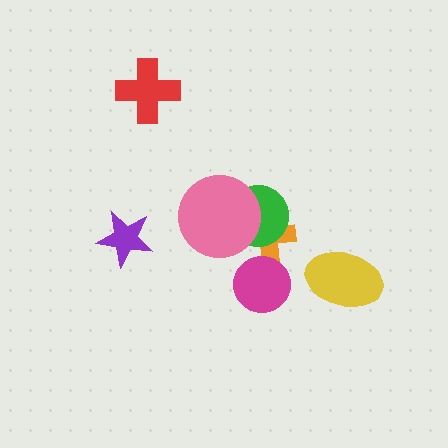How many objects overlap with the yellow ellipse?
0 objects overlap with the yellow ellipse.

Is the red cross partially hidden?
No, no other shape covers it.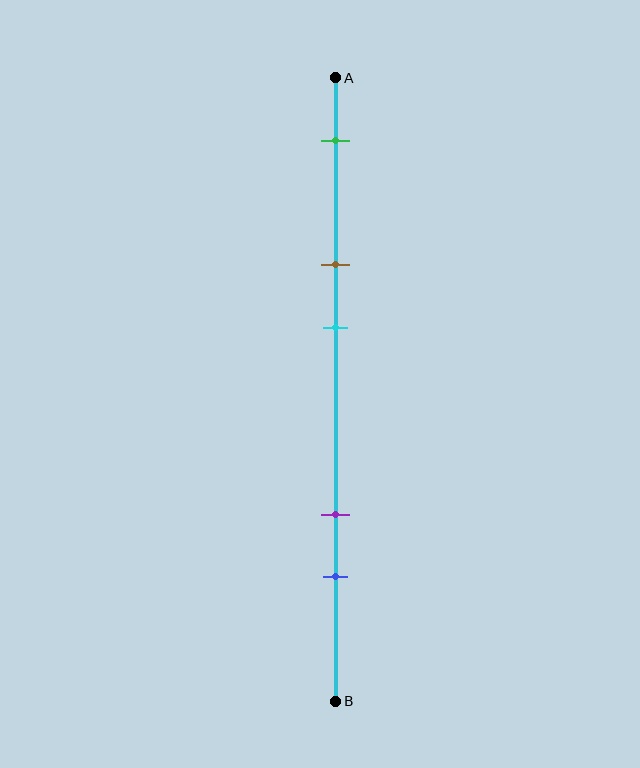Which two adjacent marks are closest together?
The brown and cyan marks are the closest adjacent pair.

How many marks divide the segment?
There are 5 marks dividing the segment.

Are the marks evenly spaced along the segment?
No, the marks are not evenly spaced.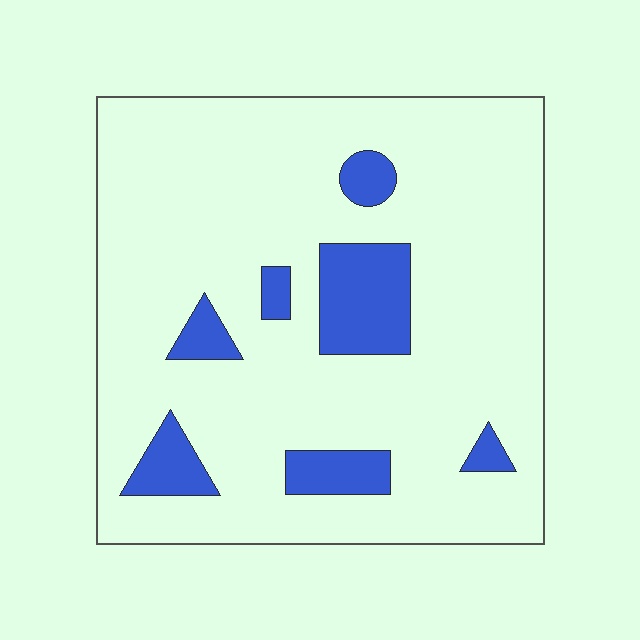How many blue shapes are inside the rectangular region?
7.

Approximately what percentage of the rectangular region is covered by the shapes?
Approximately 15%.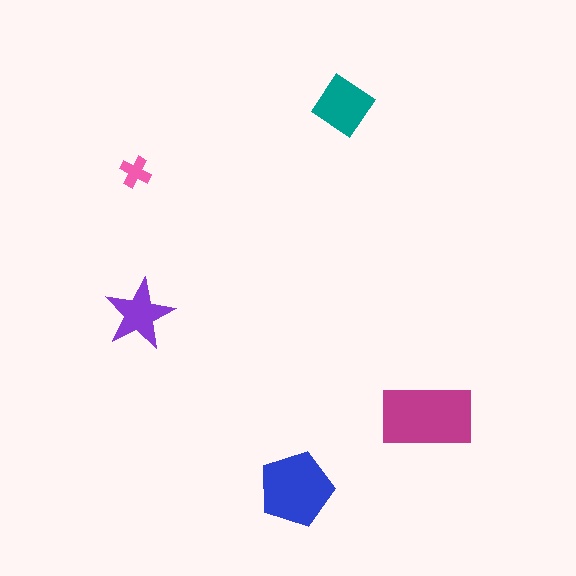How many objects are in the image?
There are 5 objects in the image.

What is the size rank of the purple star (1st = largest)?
4th.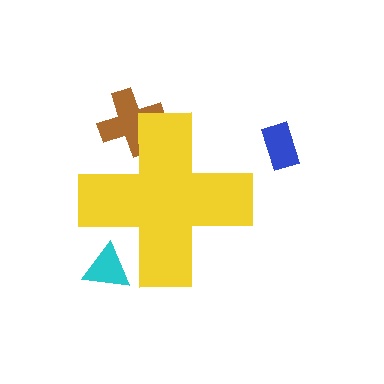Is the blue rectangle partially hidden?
No, the blue rectangle is fully visible.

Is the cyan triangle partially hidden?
Yes, the cyan triangle is partially hidden behind the yellow cross.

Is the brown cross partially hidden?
Yes, the brown cross is partially hidden behind the yellow cross.